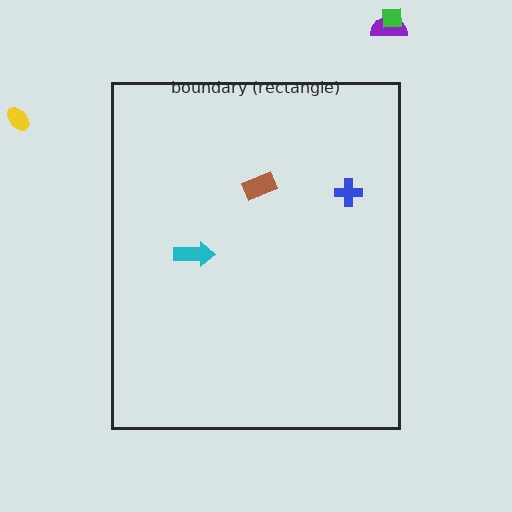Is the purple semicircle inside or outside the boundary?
Outside.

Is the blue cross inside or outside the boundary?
Inside.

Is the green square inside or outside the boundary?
Outside.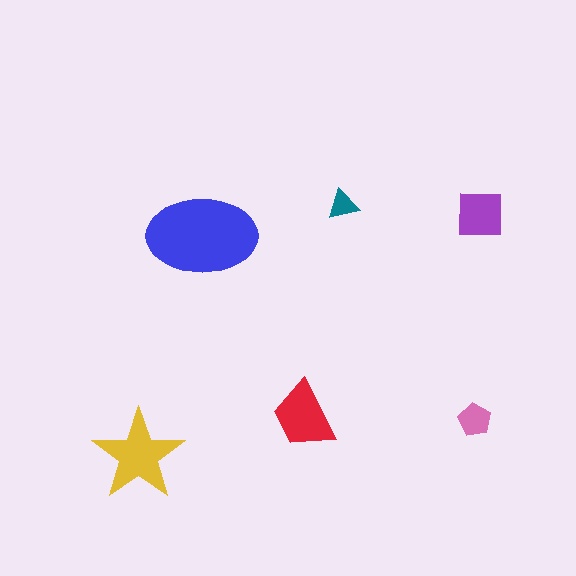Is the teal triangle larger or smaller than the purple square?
Smaller.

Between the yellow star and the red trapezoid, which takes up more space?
The yellow star.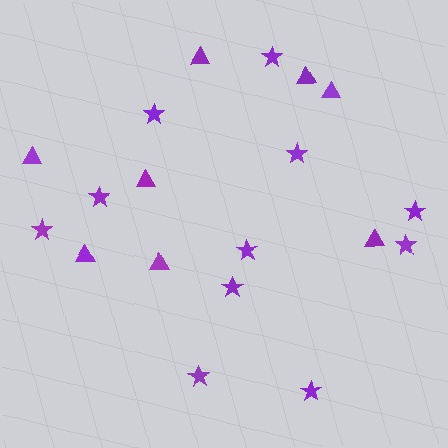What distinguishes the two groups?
There are 2 groups: one group of stars (11) and one group of triangles (8).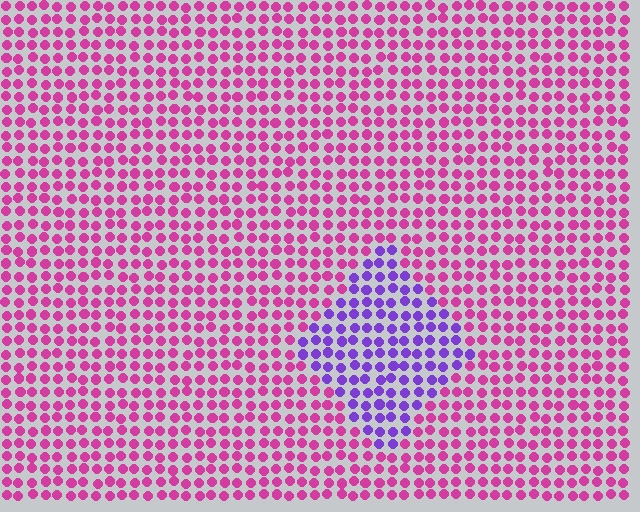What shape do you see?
I see a diamond.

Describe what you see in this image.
The image is filled with small magenta elements in a uniform arrangement. A diamond-shaped region is visible where the elements are tinted to a slightly different hue, forming a subtle color boundary.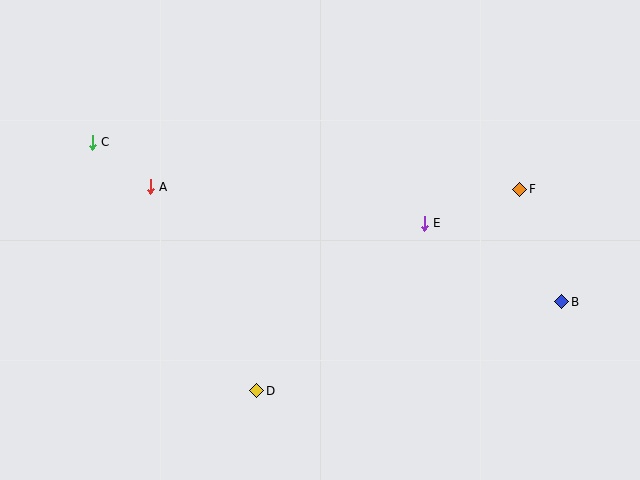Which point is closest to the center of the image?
Point E at (424, 223) is closest to the center.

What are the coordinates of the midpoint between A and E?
The midpoint between A and E is at (287, 205).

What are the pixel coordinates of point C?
Point C is at (92, 142).